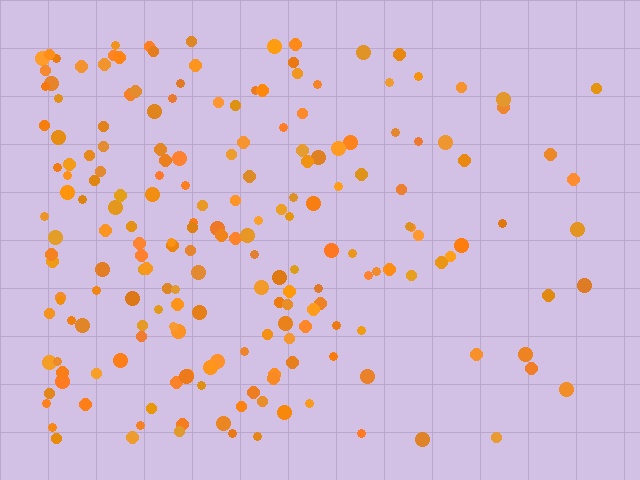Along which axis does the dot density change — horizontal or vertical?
Horizontal.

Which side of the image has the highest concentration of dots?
The left.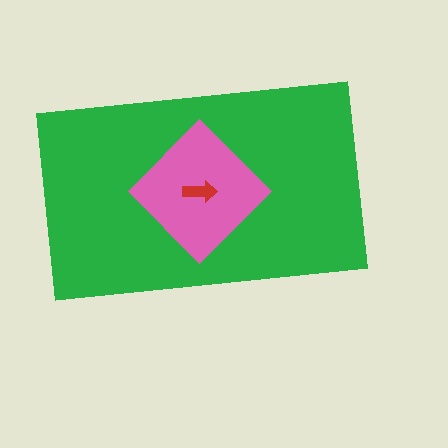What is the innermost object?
The red arrow.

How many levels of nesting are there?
3.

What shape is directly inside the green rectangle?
The pink diamond.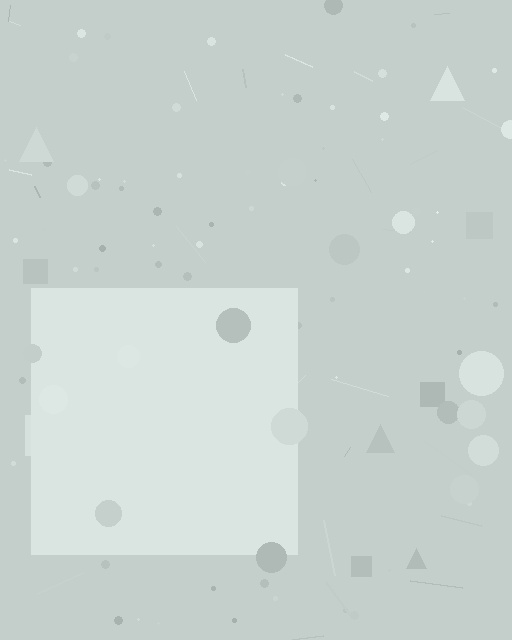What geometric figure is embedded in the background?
A square is embedded in the background.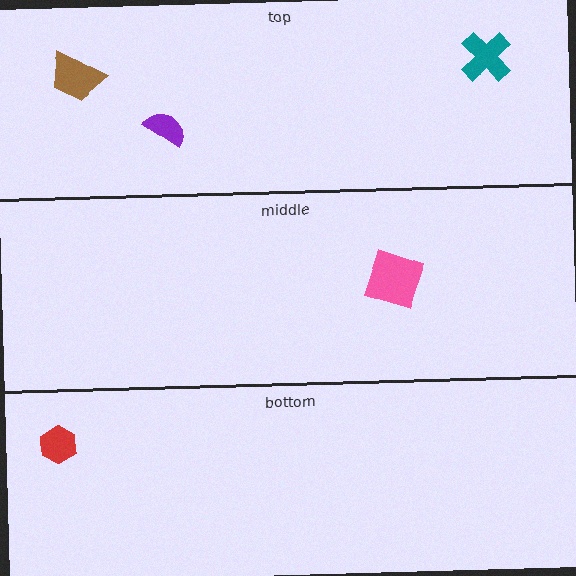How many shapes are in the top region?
3.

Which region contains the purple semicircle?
The top region.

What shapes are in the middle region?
The pink diamond.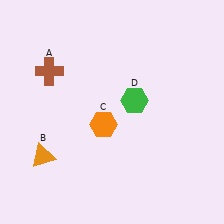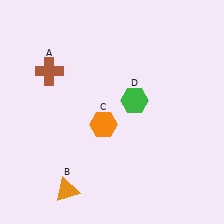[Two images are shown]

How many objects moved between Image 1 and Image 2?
1 object moved between the two images.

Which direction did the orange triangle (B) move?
The orange triangle (B) moved down.